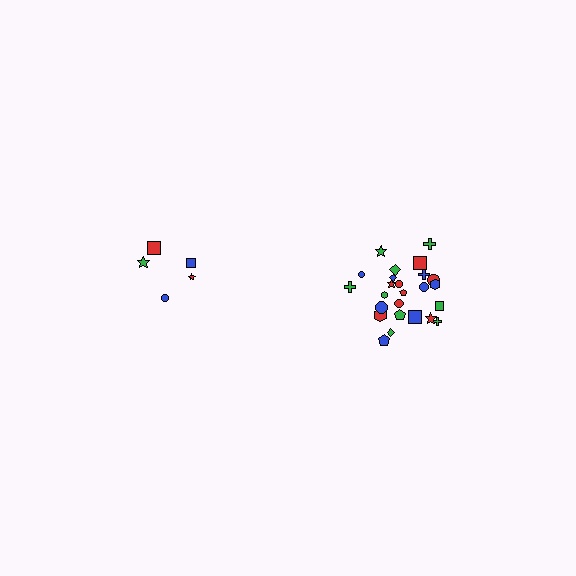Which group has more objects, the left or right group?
The right group.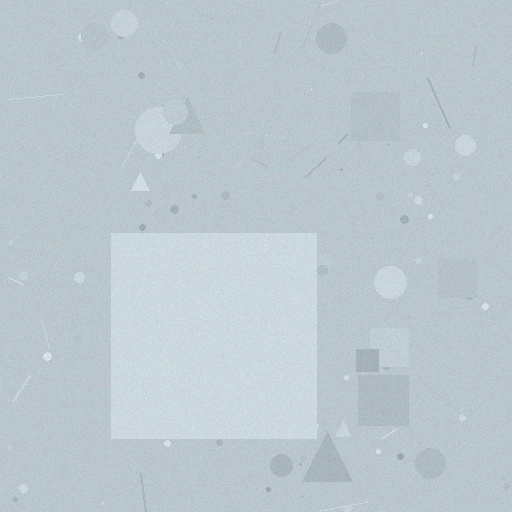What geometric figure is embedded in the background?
A square is embedded in the background.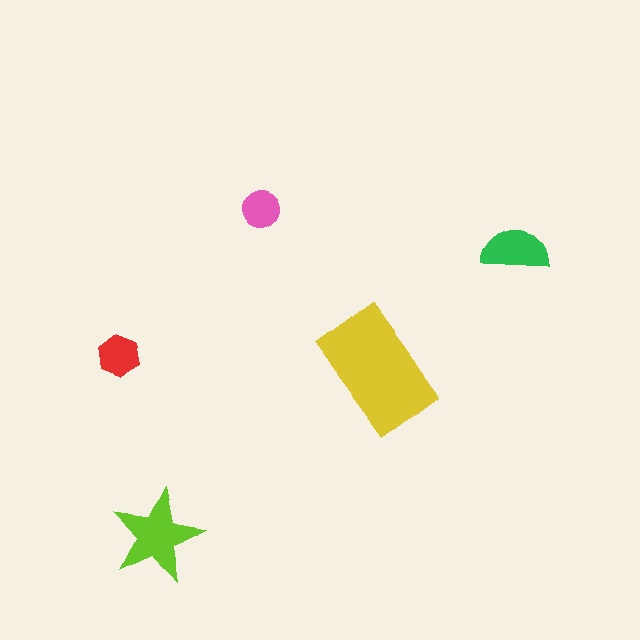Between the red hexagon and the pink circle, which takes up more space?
The red hexagon.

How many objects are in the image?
There are 5 objects in the image.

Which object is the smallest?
The pink circle.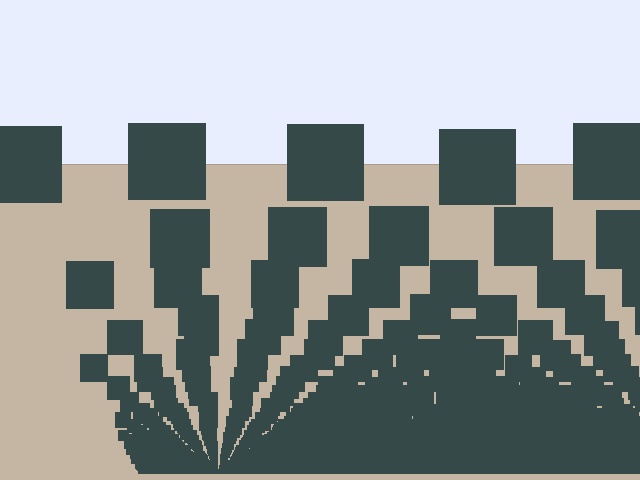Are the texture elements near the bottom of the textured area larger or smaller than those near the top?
Smaller. The gradient is inverted — elements near the bottom are smaller and denser.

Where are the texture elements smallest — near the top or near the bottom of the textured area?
Near the bottom.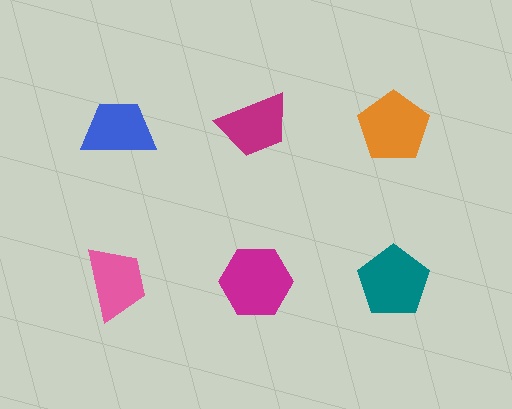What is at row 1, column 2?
A magenta trapezoid.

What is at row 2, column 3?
A teal pentagon.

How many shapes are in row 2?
3 shapes.